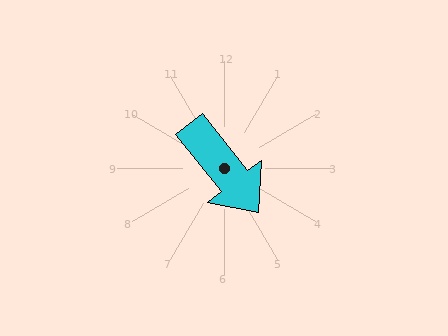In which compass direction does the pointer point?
Southeast.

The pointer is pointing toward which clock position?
Roughly 5 o'clock.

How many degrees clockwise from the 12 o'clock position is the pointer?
Approximately 142 degrees.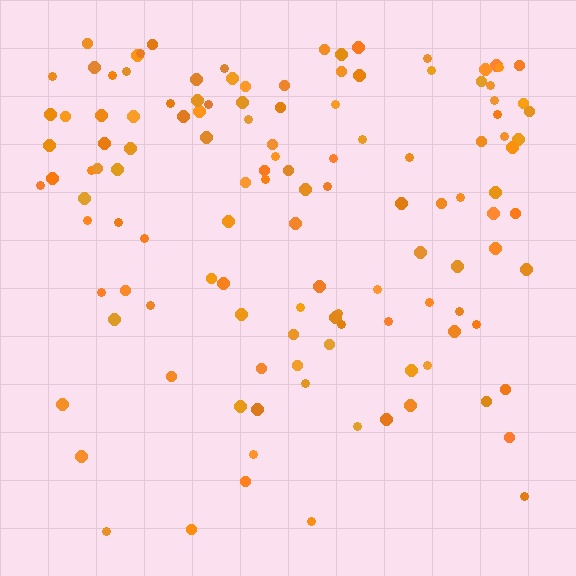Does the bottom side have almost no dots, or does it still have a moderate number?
Still a moderate number, just noticeably fewer than the top.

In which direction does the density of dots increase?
From bottom to top, with the top side densest.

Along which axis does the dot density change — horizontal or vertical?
Vertical.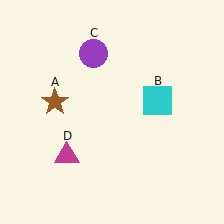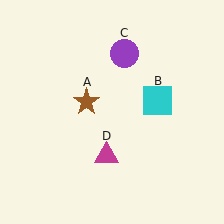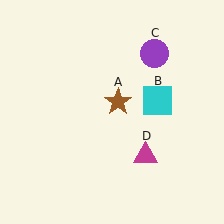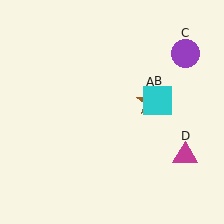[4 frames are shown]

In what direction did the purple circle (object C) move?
The purple circle (object C) moved right.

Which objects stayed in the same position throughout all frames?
Cyan square (object B) remained stationary.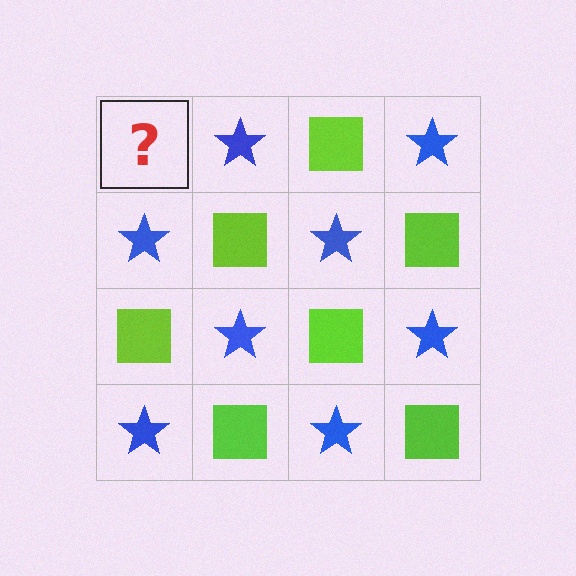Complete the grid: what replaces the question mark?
The question mark should be replaced with a lime square.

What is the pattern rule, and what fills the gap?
The rule is that it alternates lime square and blue star in a checkerboard pattern. The gap should be filled with a lime square.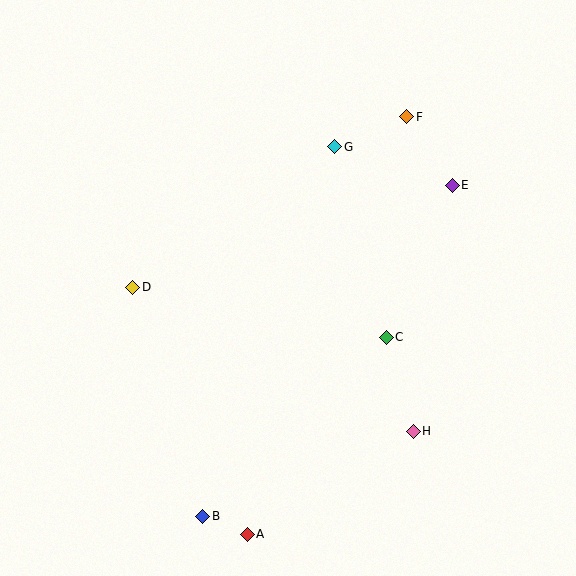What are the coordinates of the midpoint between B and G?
The midpoint between B and G is at (269, 332).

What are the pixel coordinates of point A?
Point A is at (247, 534).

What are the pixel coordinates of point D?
Point D is at (133, 287).